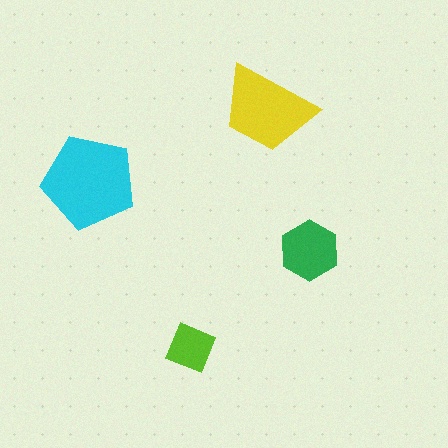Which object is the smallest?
The lime square.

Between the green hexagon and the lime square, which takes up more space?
The green hexagon.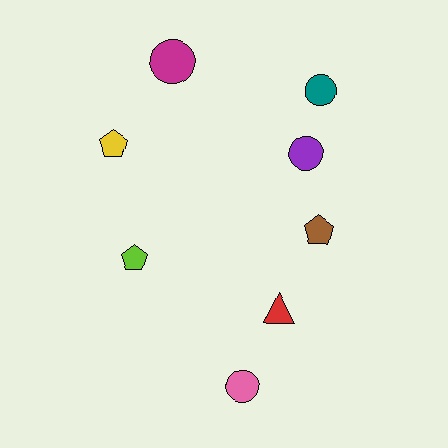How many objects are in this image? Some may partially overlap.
There are 8 objects.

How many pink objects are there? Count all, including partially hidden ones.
There is 1 pink object.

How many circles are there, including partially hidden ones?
There are 4 circles.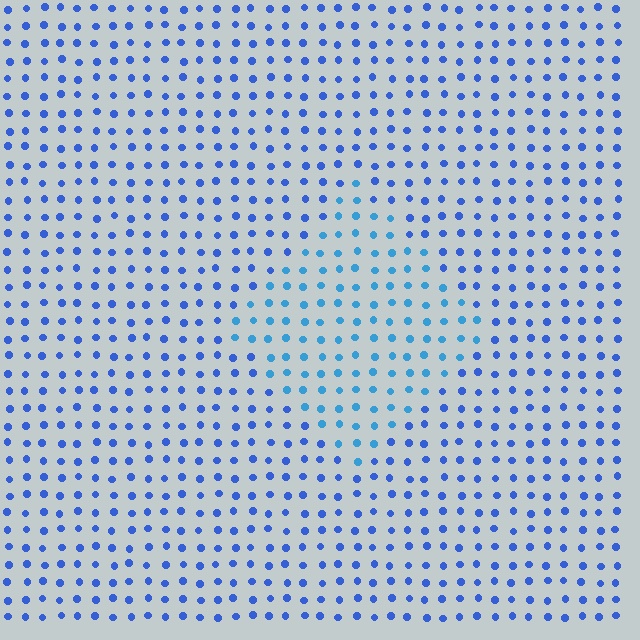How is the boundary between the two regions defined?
The boundary is defined purely by a slight shift in hue (about 23 degrees). Spacing, size, and orientation are identical on both sides.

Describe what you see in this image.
The image is filled with small blue elements in a uniform arrangement. A diamond-shaped region is visible where the elements are tinted to a slightly different hue, forming a subtle color boundary.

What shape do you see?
I see a diamond.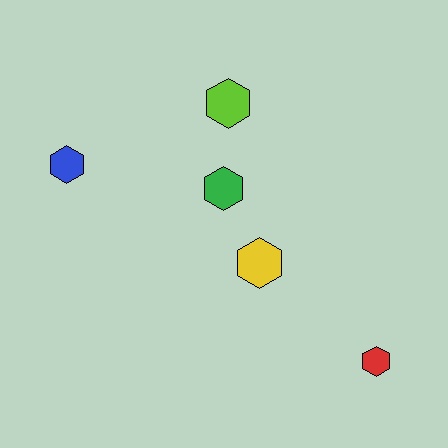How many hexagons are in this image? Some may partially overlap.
There are 5 hexagons.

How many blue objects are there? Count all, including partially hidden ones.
There is 1 blue object.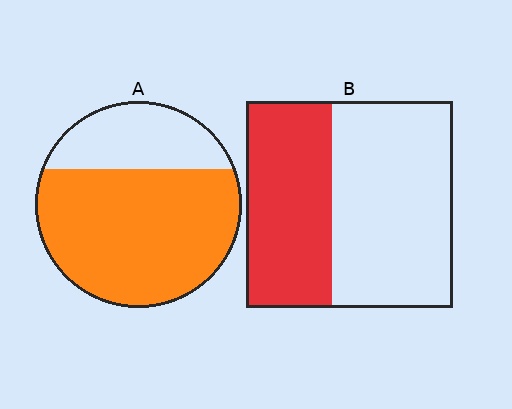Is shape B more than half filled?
No.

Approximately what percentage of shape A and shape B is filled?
A is approximately 70% and B is approximately 40%.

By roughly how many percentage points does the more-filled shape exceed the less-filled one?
By roughly 30 percentage points (A over B).